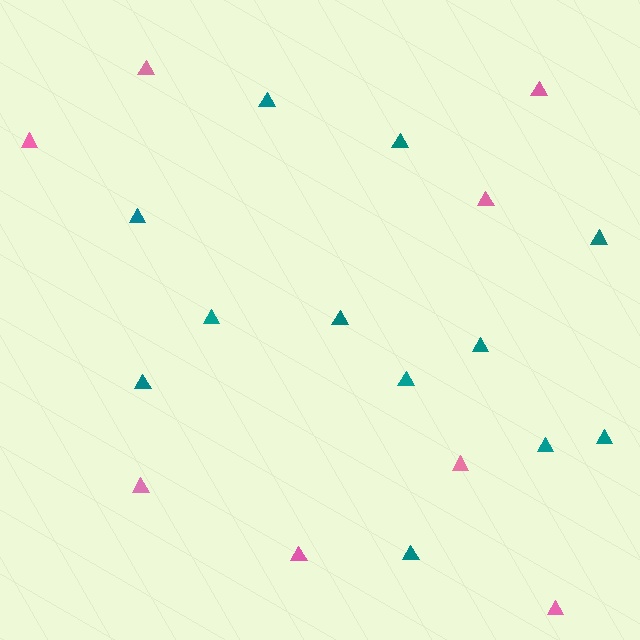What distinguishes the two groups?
There are 2 groups: one group of pink triangles (8) and one group of teal triangles (12).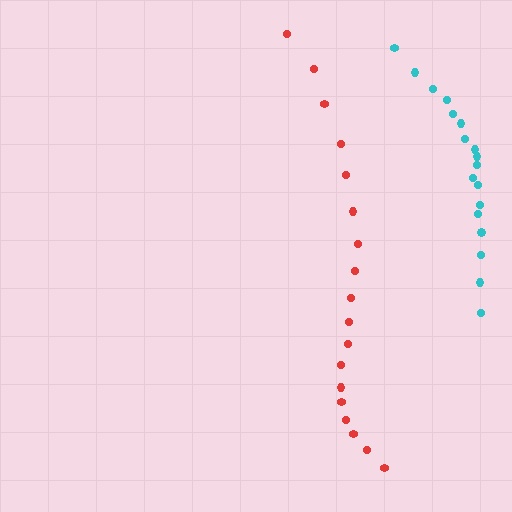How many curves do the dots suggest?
There are 2 distinct paths.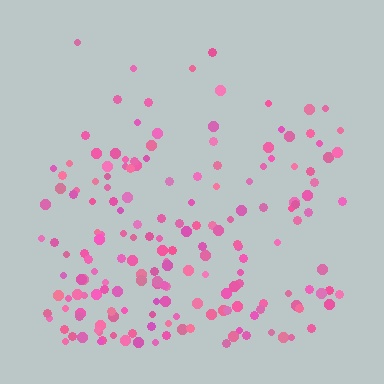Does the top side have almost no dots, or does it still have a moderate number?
Still a moderate number, just noticeably fewer than the bottom.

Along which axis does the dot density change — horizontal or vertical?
Vertical.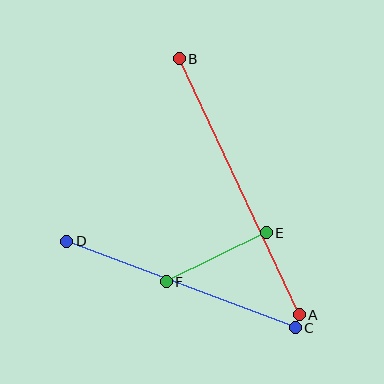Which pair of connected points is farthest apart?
Points A and B are farthest apart.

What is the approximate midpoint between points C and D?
The midpoint is at approximately (181, 285) pixels.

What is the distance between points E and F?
The distance is approximately 111 pixels.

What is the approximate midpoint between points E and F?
The midpoint is at approximately (216, 257) pixels.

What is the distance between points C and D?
The distance is approximately 244 pixels.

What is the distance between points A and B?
The distance is approximately 283 pixels.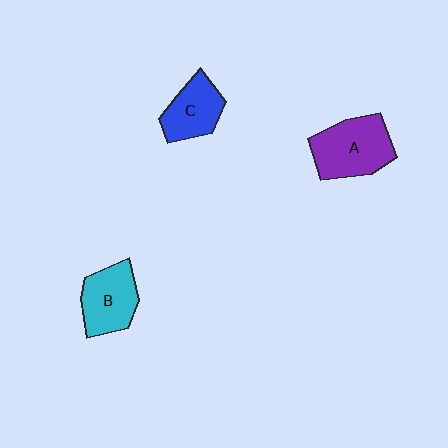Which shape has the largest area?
Shape A (purple).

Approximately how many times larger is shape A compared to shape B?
Approximately 1.2 times.